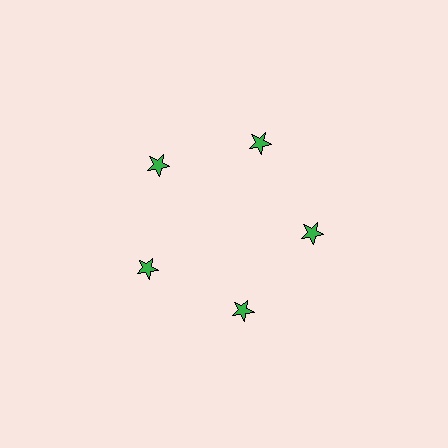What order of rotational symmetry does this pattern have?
This pattern has 5-fold rotational symmetry.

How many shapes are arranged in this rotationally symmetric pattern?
There are 5 shapes, arranged in 5 groups of 1.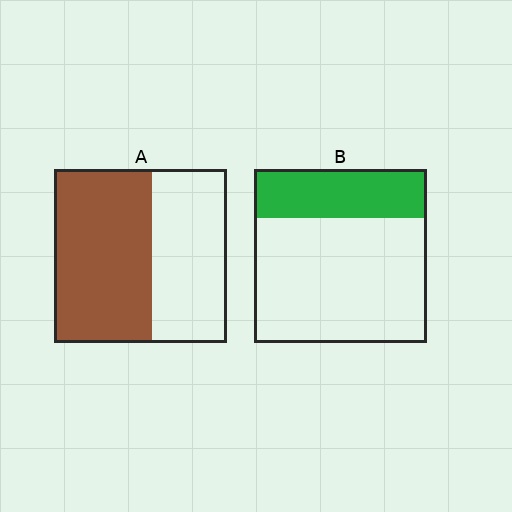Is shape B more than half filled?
No.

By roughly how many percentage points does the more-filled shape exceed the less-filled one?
By roughly 30 percentage points (A over B).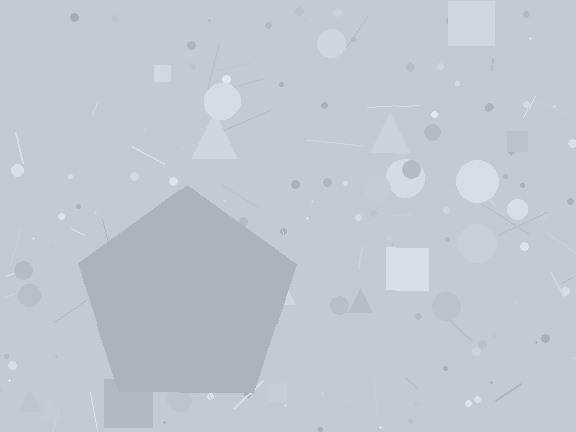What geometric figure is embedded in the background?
A pentagon is embedded in the background.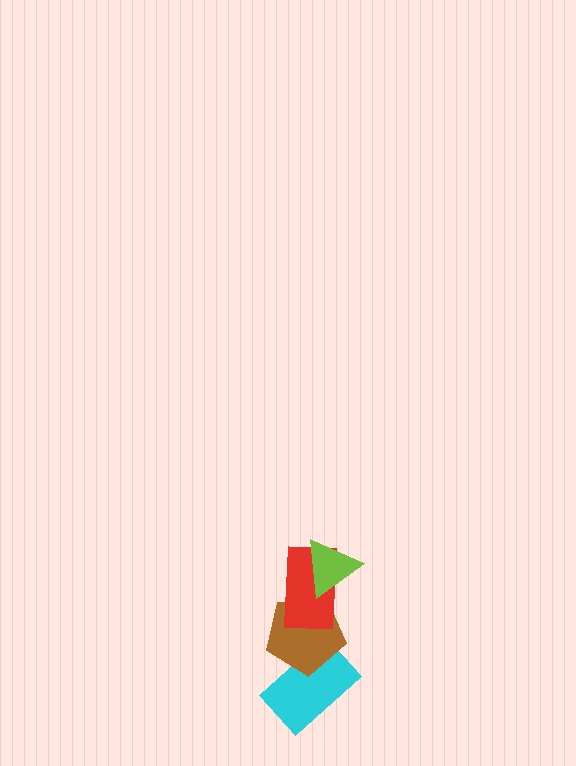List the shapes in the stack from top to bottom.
From top to bottom: the lime triangle, the red rectangle, the brown pentagon, the cyan rectangle.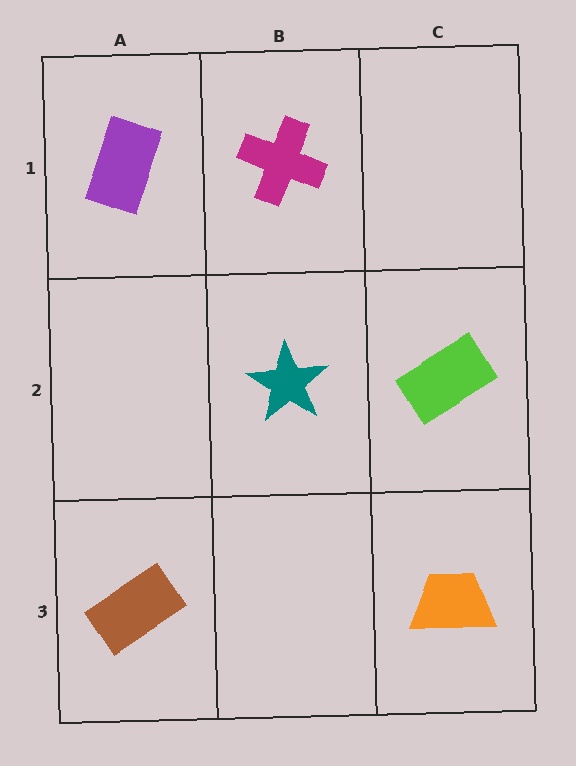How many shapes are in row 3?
2 shapes.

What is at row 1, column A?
A purple rectangle.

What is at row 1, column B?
A magenta cross.